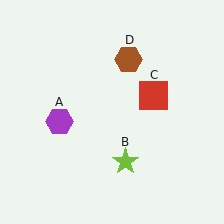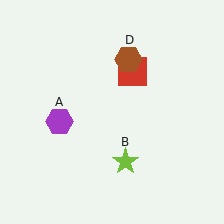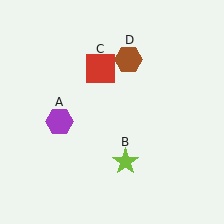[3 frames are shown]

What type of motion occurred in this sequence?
The red square (object C) rotated counterclockwise around the center of the scene.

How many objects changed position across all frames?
1 object changed position: red square (object C).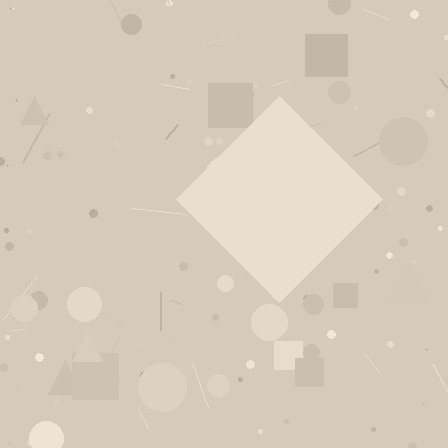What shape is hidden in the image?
A diamond is hidden in the image.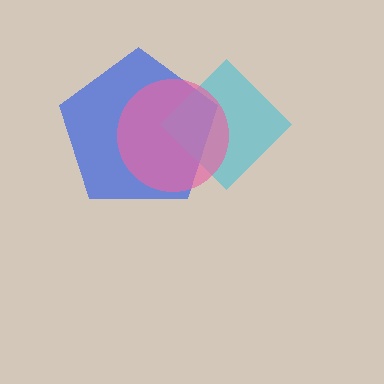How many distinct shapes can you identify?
There are 3 distinct shapes: a blue pentagon, a cyan diamond, a pink circle.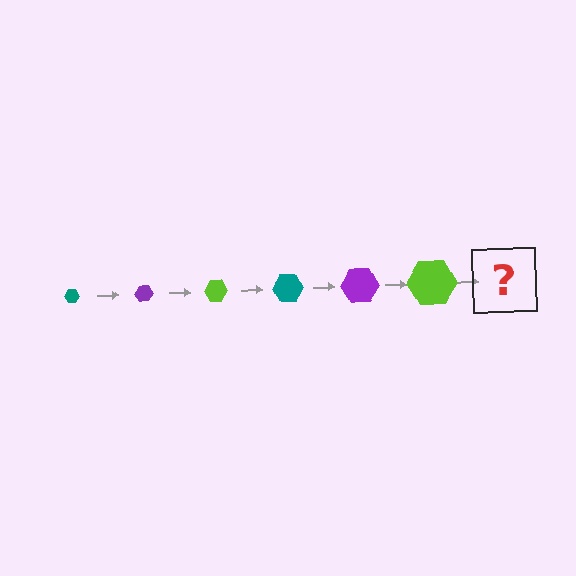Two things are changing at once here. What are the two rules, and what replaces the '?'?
The two rules are that the hexagon grows larger each step and the color cycles through teal, purple, and lime. The '?' should be a teal hexagon, larger than the previous one.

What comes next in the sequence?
The next element should be a teal hexagon, larger than the previous one.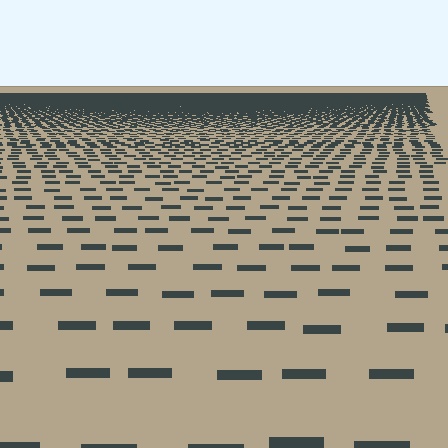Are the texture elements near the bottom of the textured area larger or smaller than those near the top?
Larger. Near the bottom, elements are closer to the viewer and appear at a bigger on-screen size.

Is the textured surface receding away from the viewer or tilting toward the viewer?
The surface is receding away from the viewer. Texture elements get smaller and denser toward the top.